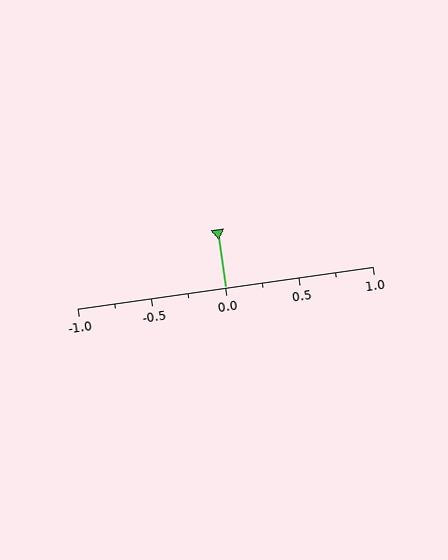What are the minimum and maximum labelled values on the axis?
The axis runs from -1.0 to 1.0.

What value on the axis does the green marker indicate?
The marker indicates approximately 0.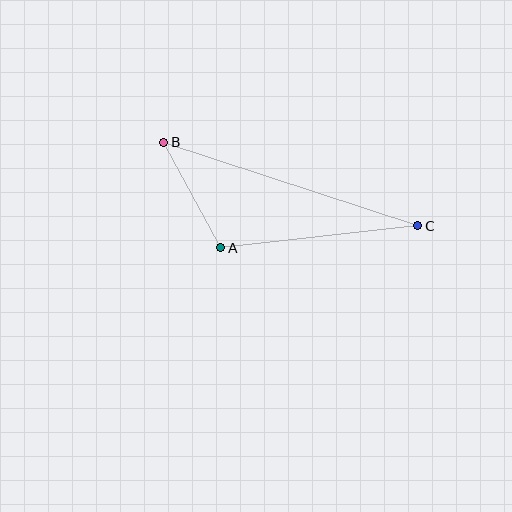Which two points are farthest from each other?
Points B and C are farthest from each other.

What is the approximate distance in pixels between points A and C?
The distance between A and C is approximately 198 pixels.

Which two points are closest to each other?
Points A and B are closest to each other.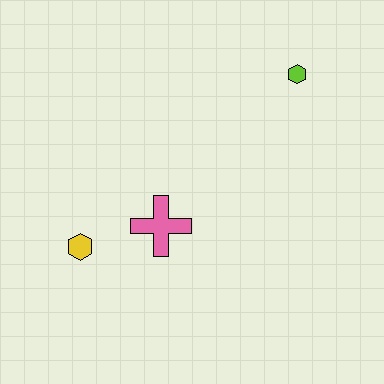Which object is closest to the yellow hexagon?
The pink cross is closest to the yellow hexagon.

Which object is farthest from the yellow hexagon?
The lime hexagon is farthest from the yellow hexagon.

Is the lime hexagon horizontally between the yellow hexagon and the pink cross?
No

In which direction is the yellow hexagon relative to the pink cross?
The yellow hexagon is to the left of the pink cross.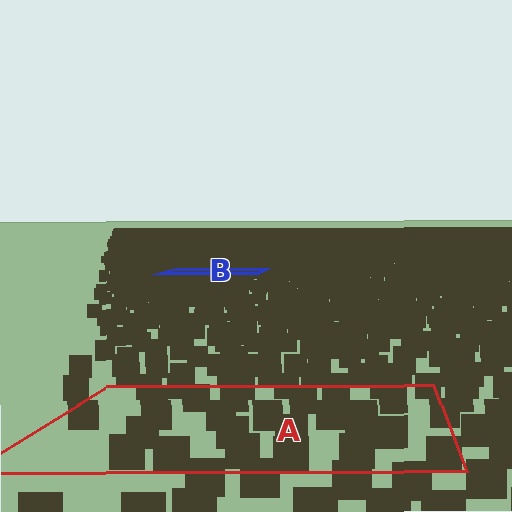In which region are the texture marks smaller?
The texture marks are smaller in region B, because it is farther away.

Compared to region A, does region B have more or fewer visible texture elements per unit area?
Region B has more texture elements per unit area — they are packed more densely because it is farther away.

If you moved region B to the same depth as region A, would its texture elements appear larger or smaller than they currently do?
They would appear larger. At a closer depth, the same texture elements are projected at a bigger on-screen size.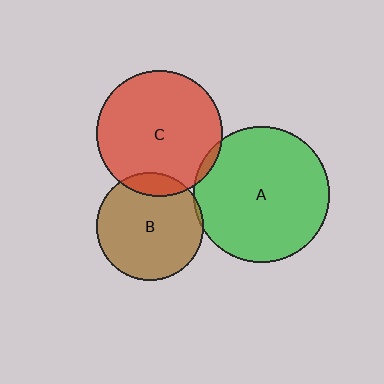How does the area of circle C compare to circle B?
Approximately 1.4 times.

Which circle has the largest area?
Circle A (green).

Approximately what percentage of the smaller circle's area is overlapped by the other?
Approximately 5%.